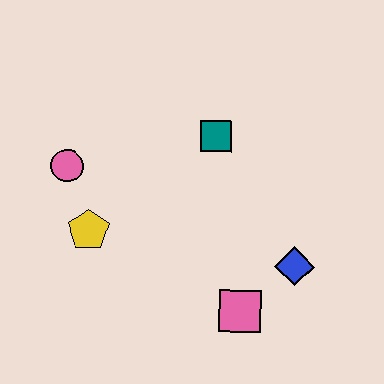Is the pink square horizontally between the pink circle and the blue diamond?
Yes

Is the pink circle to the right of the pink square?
No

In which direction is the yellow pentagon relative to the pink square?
The yellow pentagon is to the left of the pink square.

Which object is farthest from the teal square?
The pink square is farthest from the teal square.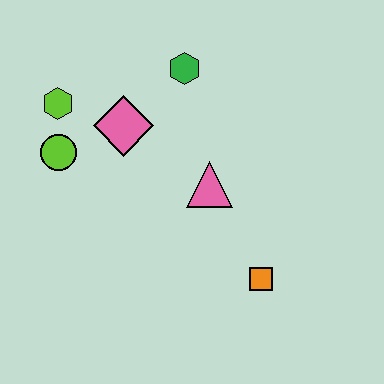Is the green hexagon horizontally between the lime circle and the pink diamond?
No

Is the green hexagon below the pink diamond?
No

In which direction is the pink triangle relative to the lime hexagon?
The pink triangle is to the right of the lime hexagon.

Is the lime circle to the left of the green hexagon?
Yes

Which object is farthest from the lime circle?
The orange square is farthest from the lime circle.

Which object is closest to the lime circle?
The lime hexagon is closest to the lime circle.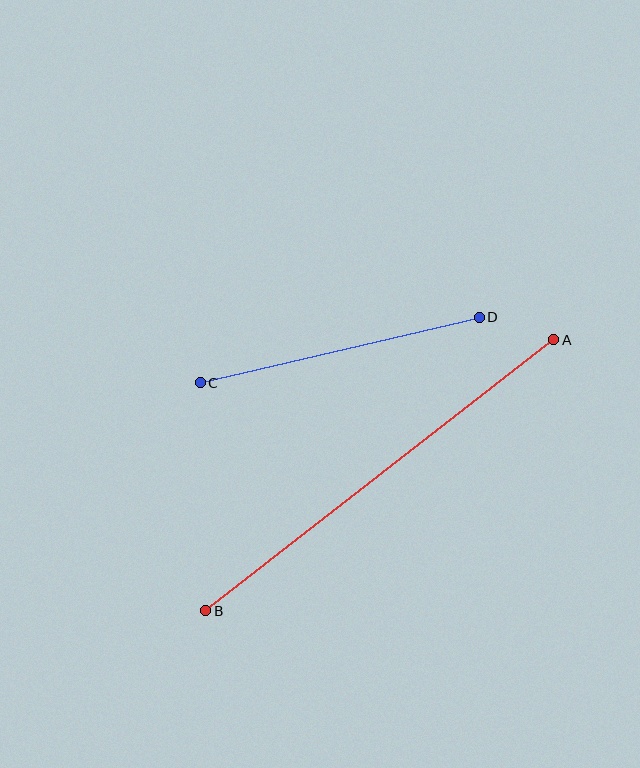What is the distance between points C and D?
The distance is approximately 287 pixels.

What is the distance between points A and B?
The distance is approximately 441 pixels.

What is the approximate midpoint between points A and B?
The midpoint is at approximately (380, 475) pixels.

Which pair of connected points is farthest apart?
Points A and B are farthest apart.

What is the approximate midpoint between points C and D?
The midpoint is at approximately (340, 350) pixels.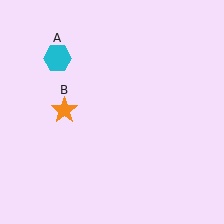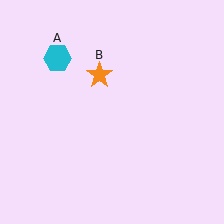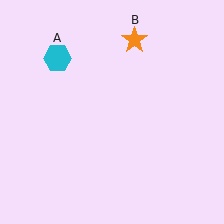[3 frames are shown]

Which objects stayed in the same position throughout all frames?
Cyan hexagon (object A) remained stationary.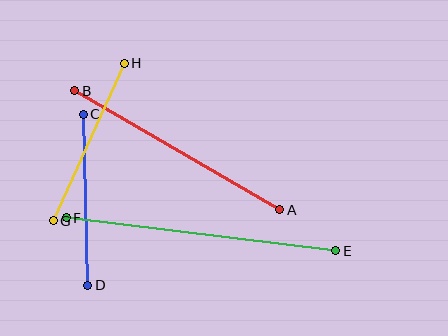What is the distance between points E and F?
The distance is approximately 271 pixels.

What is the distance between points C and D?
The distance is approximately 171 pixels.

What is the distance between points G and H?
The distance is approximately 173 pixels.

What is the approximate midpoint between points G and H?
The midpoint is at approximately (89, 142) pixels.